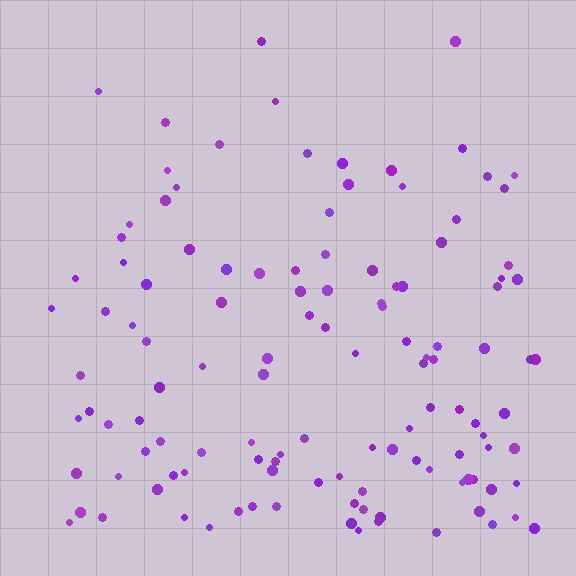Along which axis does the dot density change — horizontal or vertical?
Vertical.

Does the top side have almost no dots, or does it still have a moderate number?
Still a moderate number, just noticeably fewer than the bottom.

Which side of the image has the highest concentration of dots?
The bottom.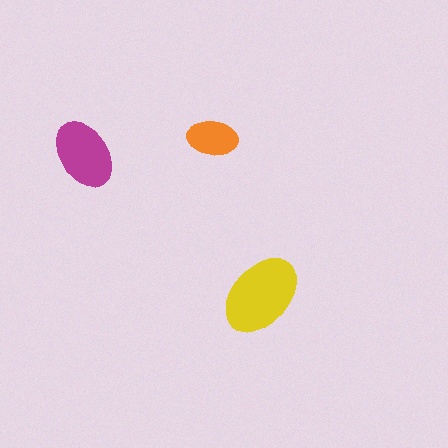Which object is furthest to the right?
The yellow ellipse is rightmost.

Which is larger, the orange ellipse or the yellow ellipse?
The yellow one.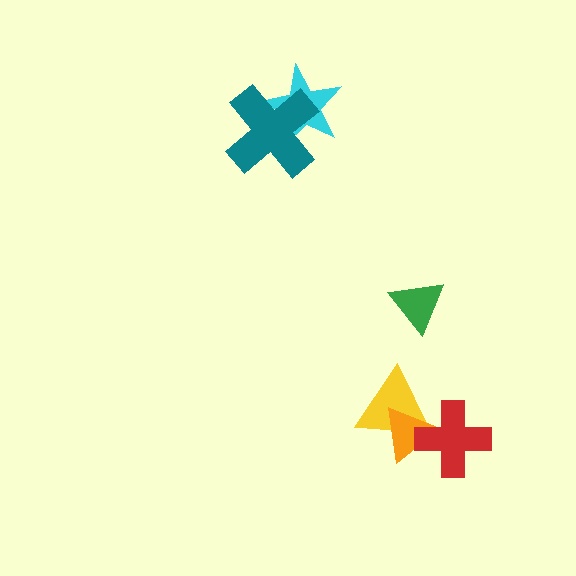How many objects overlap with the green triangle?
0 objects overlap with the green triangle.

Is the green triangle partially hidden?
No, no other shape covers it.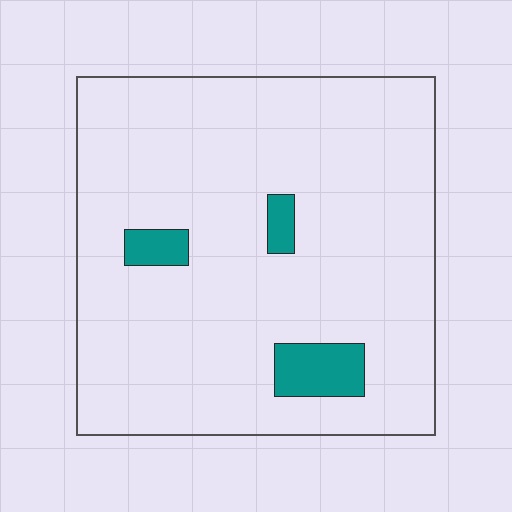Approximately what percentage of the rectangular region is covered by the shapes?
Approximately 5%.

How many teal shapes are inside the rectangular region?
3.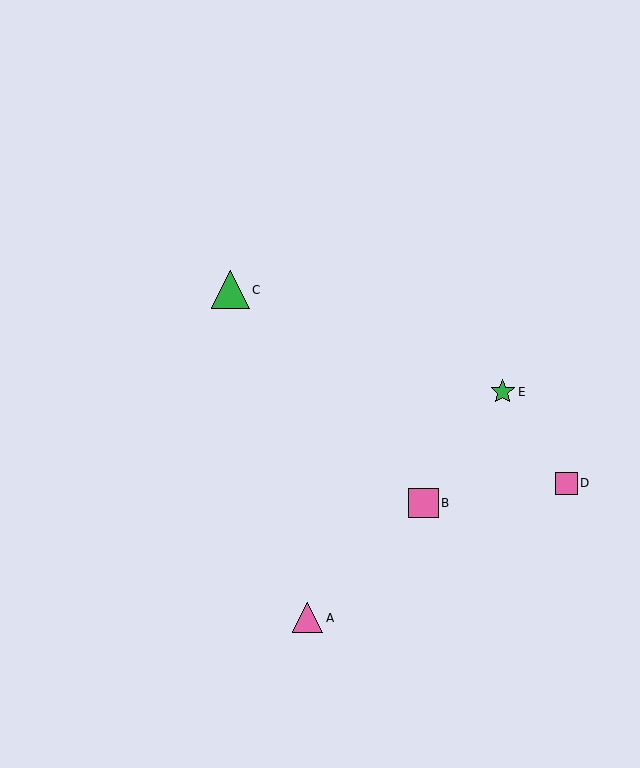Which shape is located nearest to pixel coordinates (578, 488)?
The pink square (labeled D) at (566, 483) is nearest to that location.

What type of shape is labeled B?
Shape B is a pink square.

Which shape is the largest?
The green triangle (labeled C) is the largest.